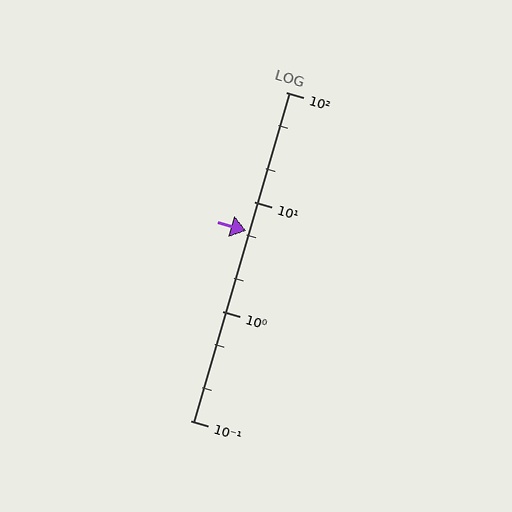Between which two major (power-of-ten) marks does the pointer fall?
The pointer is between 1 and 10.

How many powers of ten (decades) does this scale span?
The scale spans 3 decades, from 0.1 to 100.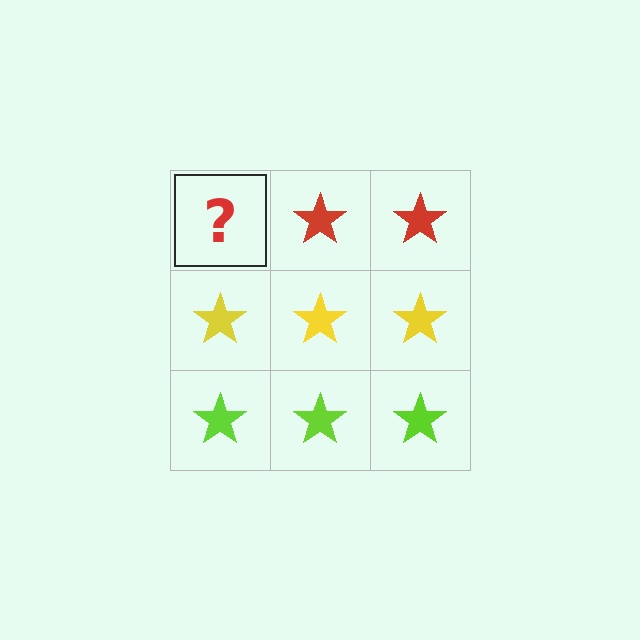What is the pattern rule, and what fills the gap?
The rule is that each row has a consistent color. The gap should be filled with a red star.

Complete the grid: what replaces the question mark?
The question mark should be replaced with a red star.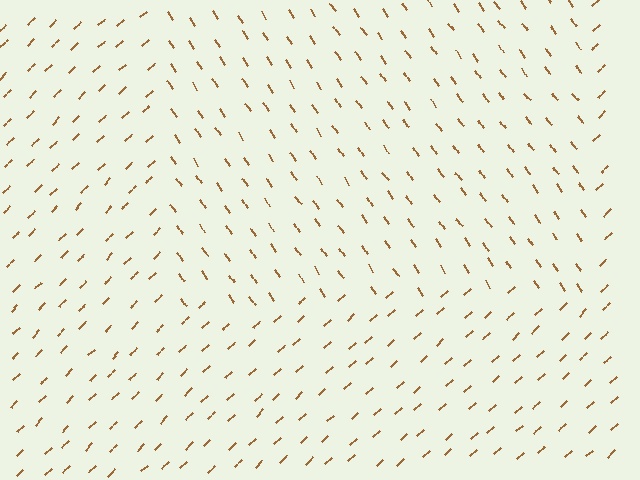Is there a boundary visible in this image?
Yes, there is a texture boundary formed by a change in line orientation.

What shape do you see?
I see a rectangle.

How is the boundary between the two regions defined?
The boundary is defined purely by a change in line orientation (approximately 81 degrees difference). All lines are the same color and thickness.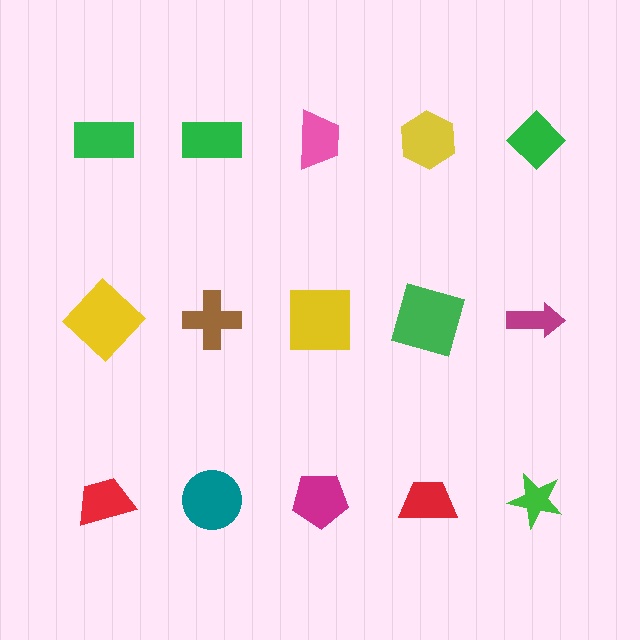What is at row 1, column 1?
A green rectangle.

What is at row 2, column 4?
A green square.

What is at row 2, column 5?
A magenta arrow.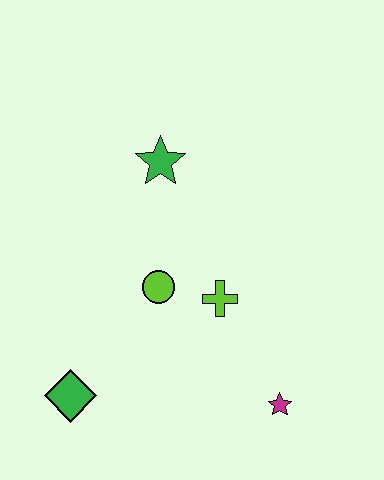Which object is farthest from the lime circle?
The magenta star is farthest from the lime circle.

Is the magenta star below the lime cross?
Yes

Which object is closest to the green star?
The lime circle is closest to the green star.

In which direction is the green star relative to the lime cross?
The green star is above the lime cross.